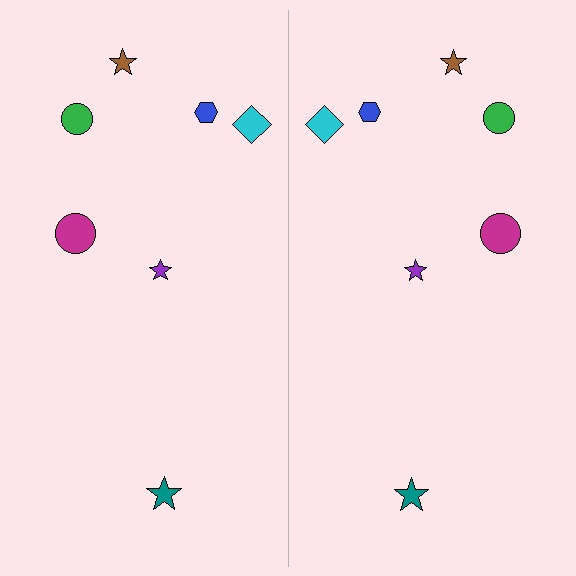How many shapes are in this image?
There are 14 shapes in this image.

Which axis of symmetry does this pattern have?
The pattern has a vertical axis of symmetry running through the center of the image.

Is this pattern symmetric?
Yes, this pattern has bilateral (reflection) symmetry.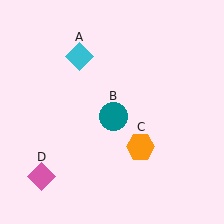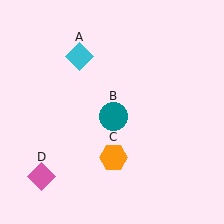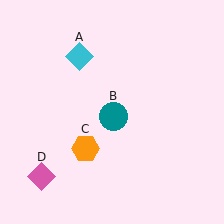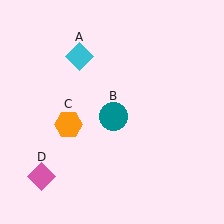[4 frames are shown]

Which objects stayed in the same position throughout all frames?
Cyan diamond (object A) and teal circle (object B) and pink diamond (object D) remained stationary.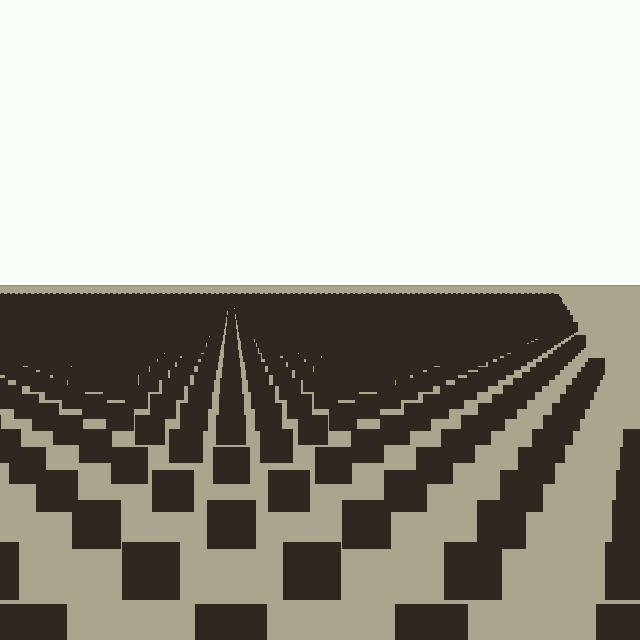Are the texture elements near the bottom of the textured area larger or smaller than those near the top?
Larger. Near the bottom, elements are closer to the viewer and appear at a bigger on-screen size.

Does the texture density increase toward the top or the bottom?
Density increases toward the top.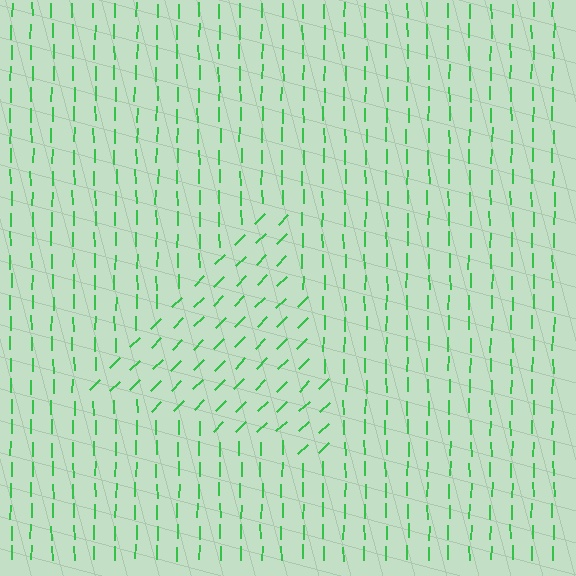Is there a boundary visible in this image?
Yes, there is a texture boundary formed by a change in line orientation.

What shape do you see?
I see a triangle.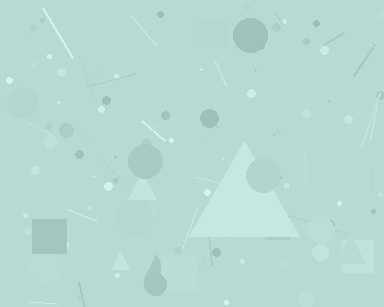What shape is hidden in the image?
A triangle is hidden in the image.